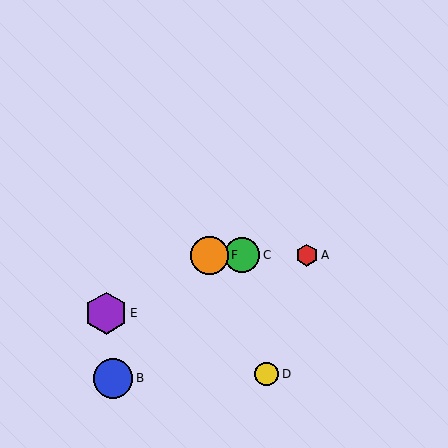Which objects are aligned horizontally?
Objects A, C, F are aligned horizontally.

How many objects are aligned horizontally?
3 objects (A, C, F) are aligned horizontally.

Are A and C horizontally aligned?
Yes, both are at y≈255.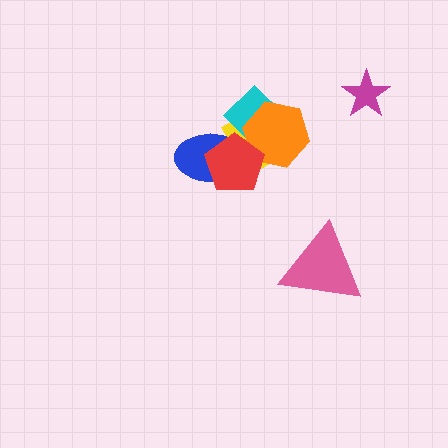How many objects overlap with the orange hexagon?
3 objects overlap with the orange hexagon.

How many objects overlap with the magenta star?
0 objects overlap with the magenta star.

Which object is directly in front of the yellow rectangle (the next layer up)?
The cyan diamond is directly in front of the yellow rectangle.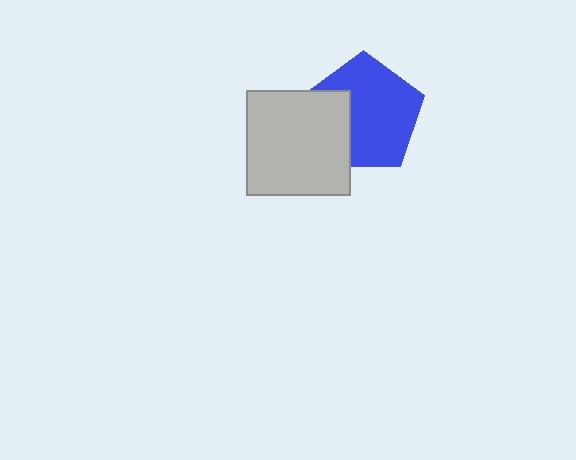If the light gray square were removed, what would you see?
You would see the complete blue pentagon.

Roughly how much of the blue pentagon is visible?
Most of it is visible (roughly 70%).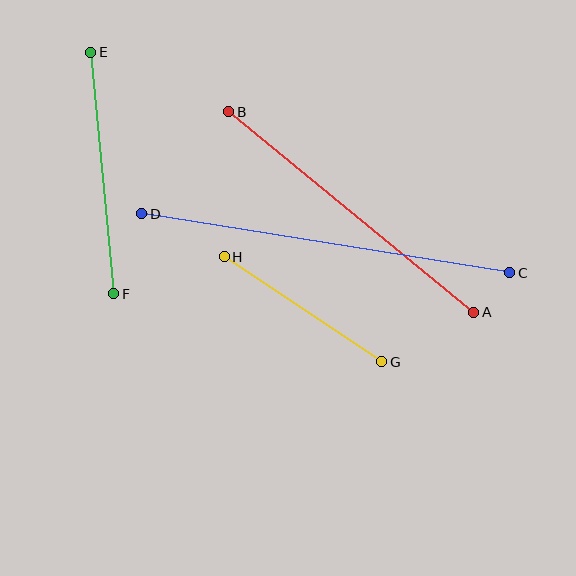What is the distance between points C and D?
The distance is approximately 373 pixels.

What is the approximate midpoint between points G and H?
The midpoint is at approximately (303, 309) pixels.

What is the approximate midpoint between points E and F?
The midpoint is at approximately (102, 173) pixels.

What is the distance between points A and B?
The distance is approximately 317 pixels.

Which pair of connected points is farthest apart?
Points C and D are farthest apart.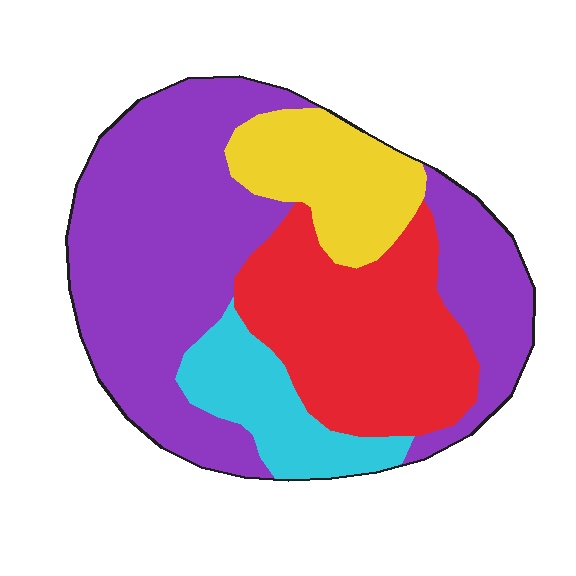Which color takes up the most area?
Purple, at roughly 50%.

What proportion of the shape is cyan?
Cyan covers 11% of the shape.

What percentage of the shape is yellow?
Yellow takes up about one eighth (1/8) of the shape.